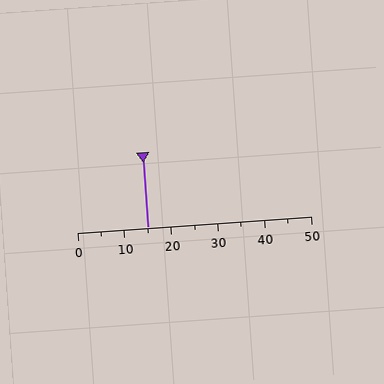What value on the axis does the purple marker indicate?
The marker indicates approximately 15.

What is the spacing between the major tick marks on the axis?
The major ticks are spaced 10 apart.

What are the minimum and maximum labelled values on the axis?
The axis runs from 0 to 50.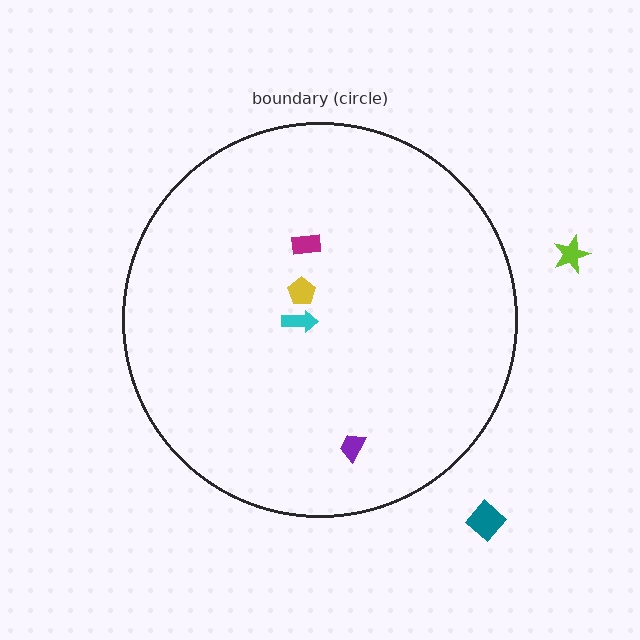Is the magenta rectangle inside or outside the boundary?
Inside.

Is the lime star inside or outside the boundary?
Outside.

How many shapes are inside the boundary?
4 inside, 2 outside.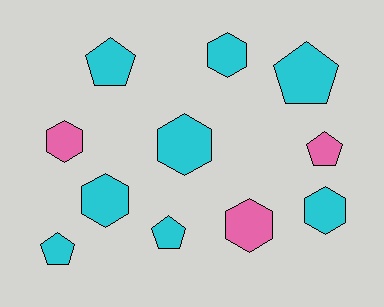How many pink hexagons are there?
There are 2 pink hexagons.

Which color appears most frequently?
Cyan, with 8 objects.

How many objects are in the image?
There are 11 objects.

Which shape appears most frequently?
Hexagon, with 6 objects.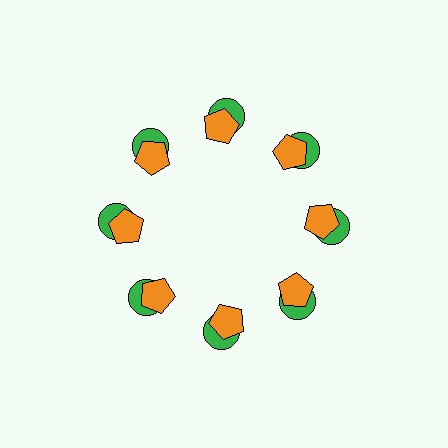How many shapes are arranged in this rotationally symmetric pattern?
There are 16 shapes, arranged in 8 groups of 2.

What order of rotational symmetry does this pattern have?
This pattern has 8-fold rotational symmetry.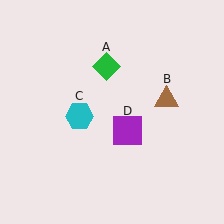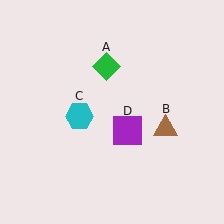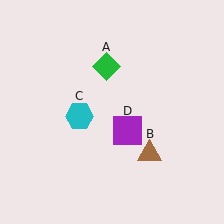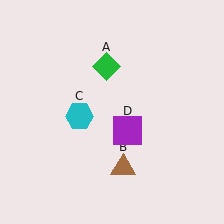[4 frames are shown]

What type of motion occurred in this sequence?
The brown triangle (object B) rotated clockwise around the center of the scene.